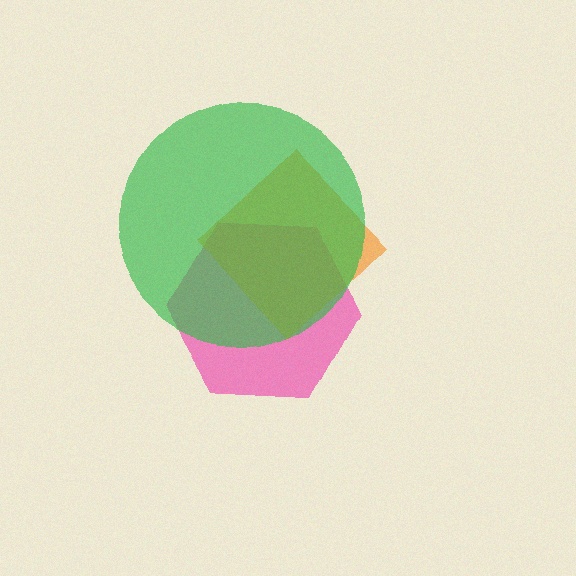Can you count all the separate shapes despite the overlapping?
Yes, there are 3 separate shapes.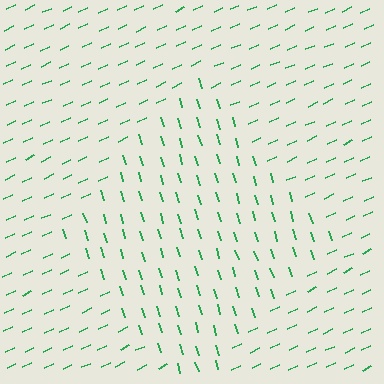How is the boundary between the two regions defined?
The boundary is defined purely by a change in line orientation (approximately 82 degrees difference). All lines are the same color and thickness.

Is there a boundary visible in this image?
Yes, there is a texture boundary formed by a change in line orientation.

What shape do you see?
I see a diamond.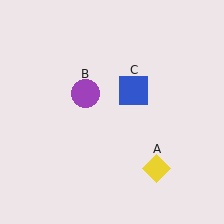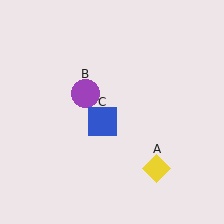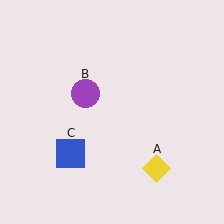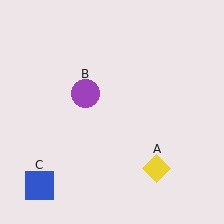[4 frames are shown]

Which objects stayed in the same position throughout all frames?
Yellow diamond (object A) and purple circle (object B) remained stationary.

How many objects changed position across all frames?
1 object changed position: blue square (object C).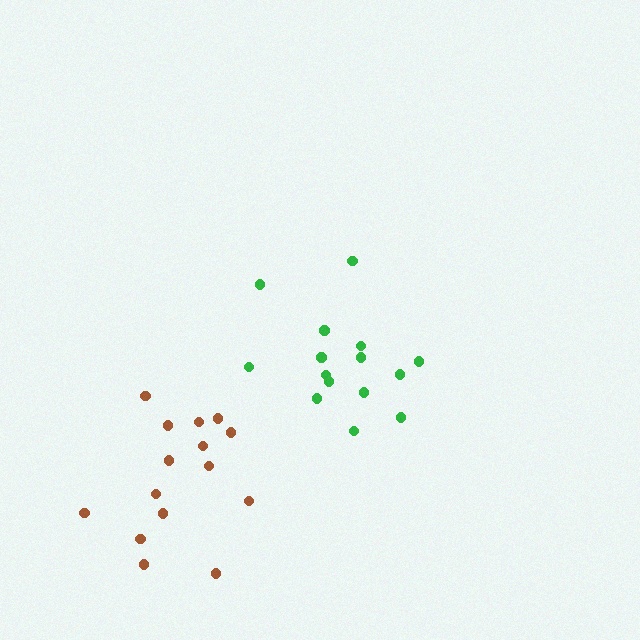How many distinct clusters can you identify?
There are 2 distinct clusters.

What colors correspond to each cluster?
The clusters are colored: green, brown.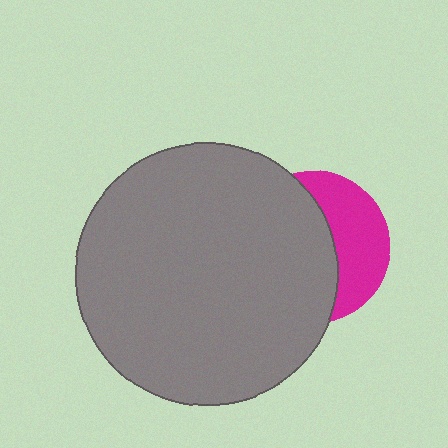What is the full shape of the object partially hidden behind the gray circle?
The partially hidden object is a magenta circle.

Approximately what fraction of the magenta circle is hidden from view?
Roughly 61% of the magenta circle is hidden behind the gray circle.